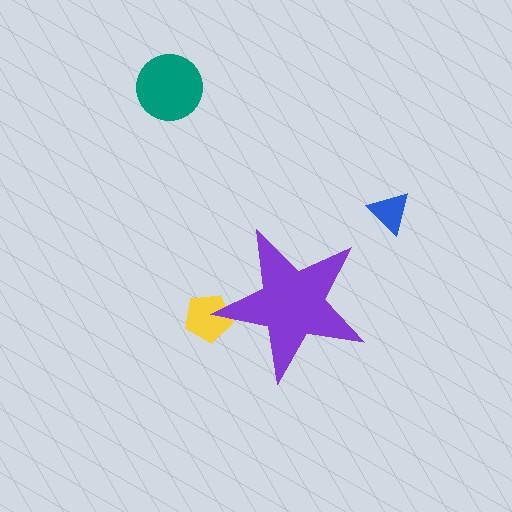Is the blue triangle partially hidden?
No, the blue triangle is fully visible.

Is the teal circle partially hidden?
No, the teal circle is fully visible.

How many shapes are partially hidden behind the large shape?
1 shape is partially hidden.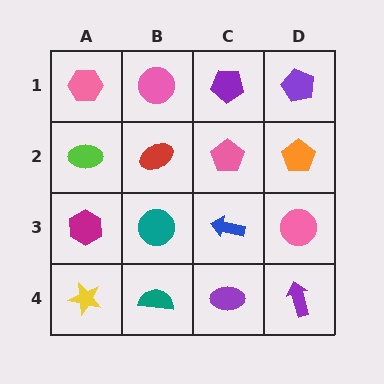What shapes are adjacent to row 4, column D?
A pink circle (row 3, column D), a purple ellipse (row 4, column C).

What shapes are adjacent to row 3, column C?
A pink pentagon (row 2, column C), a purple ellipse (row 4, column C), a teal circle (row 3, column B), a pink circle (row 3, column D).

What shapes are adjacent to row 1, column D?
An orange pentagon (row 2, column D), a purple pentagon (row 1, column C).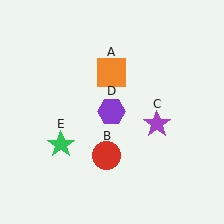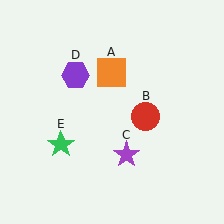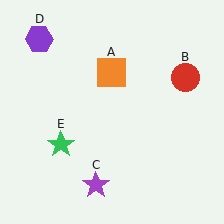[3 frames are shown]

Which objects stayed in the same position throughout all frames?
Orange square (object A) and green star (object E) remained stationary.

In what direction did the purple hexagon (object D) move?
The purple hexagon (object D) moved up and to the left.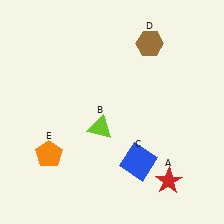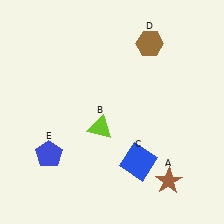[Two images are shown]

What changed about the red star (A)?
In Image 1, A is red. In Image 2, it changed to brown.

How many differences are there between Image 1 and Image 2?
There are 2 differences between the two images.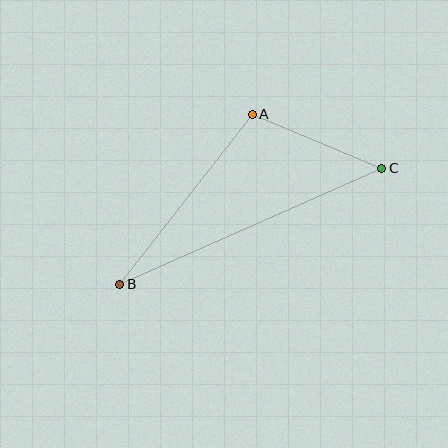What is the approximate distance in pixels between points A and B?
The distance between A and B is approximately 215 pixels.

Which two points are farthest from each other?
Points B and C are farthest from each other.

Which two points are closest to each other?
Points A and C are closest to each other.